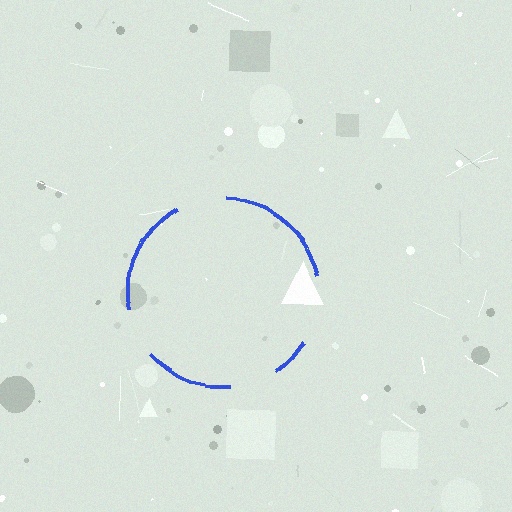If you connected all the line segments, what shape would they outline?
They would outline a circle.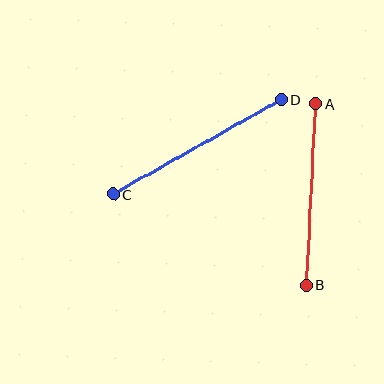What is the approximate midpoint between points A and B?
The midpoint is at approximately (311, 194) pixels.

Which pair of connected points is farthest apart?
Points C and D are farthest apart.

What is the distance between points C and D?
The distance is approximately 193 pixels.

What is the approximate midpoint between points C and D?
The midpoint is at approximately (197, 147) pixels.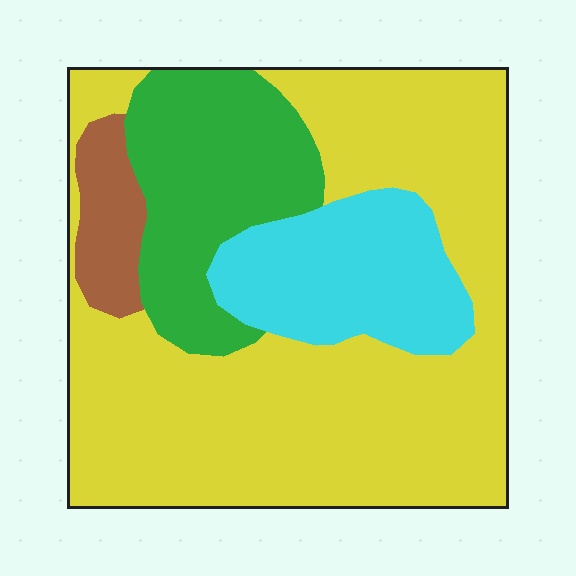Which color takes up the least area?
Brown, at roughly 5%.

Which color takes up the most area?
Yellow, at roughly 60%.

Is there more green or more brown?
Green.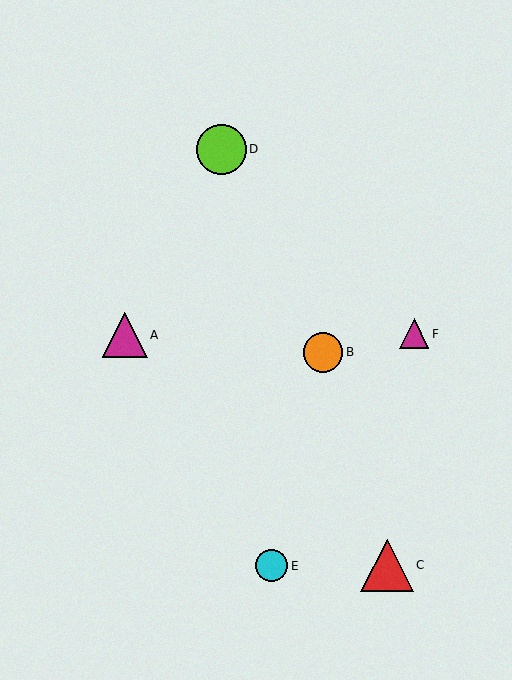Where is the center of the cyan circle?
The center of the cyan circle is at (272, 566).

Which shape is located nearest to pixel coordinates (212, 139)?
The lime circle (labeled D) at (221, 149) is nearest to that location.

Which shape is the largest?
The red triangle (labeled C) is the largest.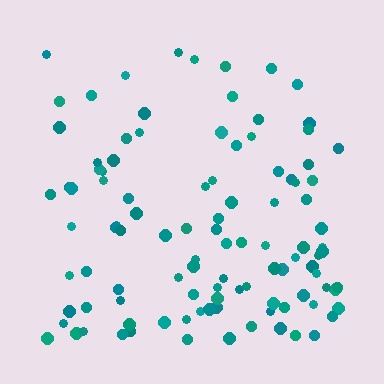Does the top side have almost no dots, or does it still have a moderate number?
Still a moderate number, just noticeably fewer than the bottom.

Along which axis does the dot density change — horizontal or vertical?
Vertical.